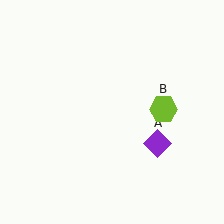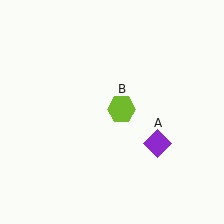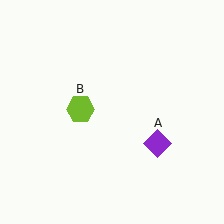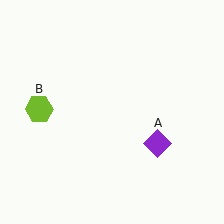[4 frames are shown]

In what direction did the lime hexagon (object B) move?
The lime hexagon (object B) moved left.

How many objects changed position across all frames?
1 object changed position: lime hexagon (object B).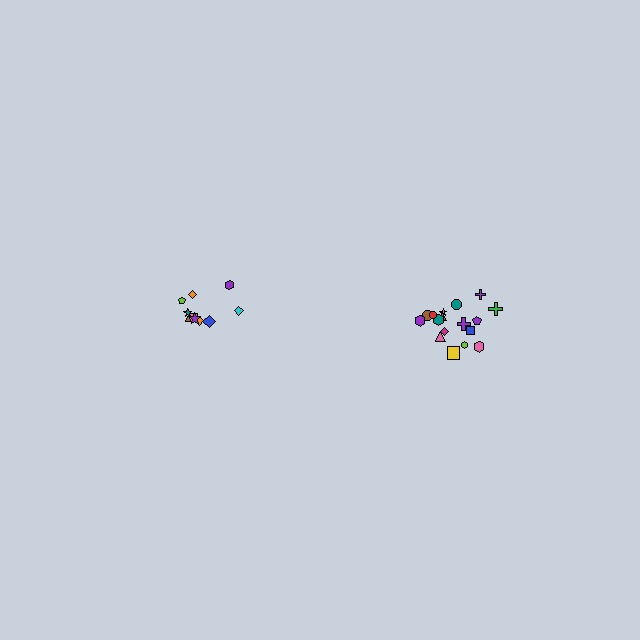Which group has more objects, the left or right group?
The right group.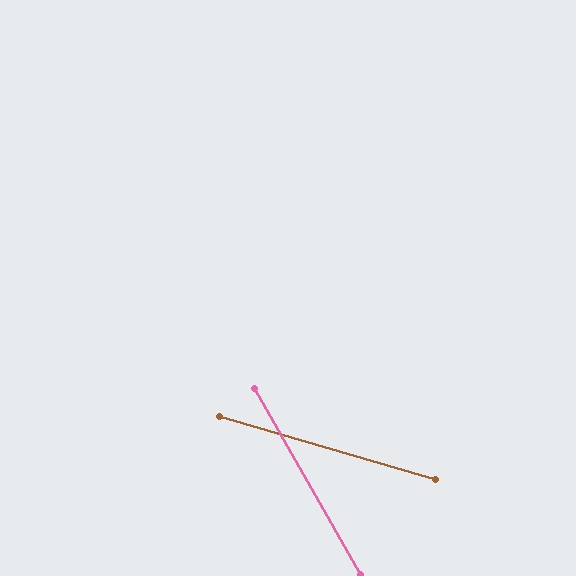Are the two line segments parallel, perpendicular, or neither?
Neither parallel nor perpendicular — they differ by about 44°.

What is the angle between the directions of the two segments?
Approximately 44 degrees.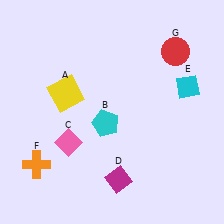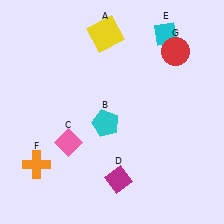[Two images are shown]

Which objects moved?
The objects that moved are: the yellow square (A), the cyan diamond (E).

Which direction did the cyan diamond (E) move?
The cyan diamond (E) moved up.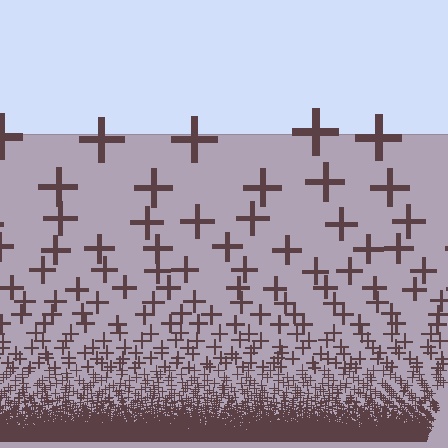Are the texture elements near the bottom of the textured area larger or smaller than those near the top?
Smaller. The gradient is inverted — elements near the bottom are smaller and denser.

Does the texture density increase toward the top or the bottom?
Density increases toward the bottom.